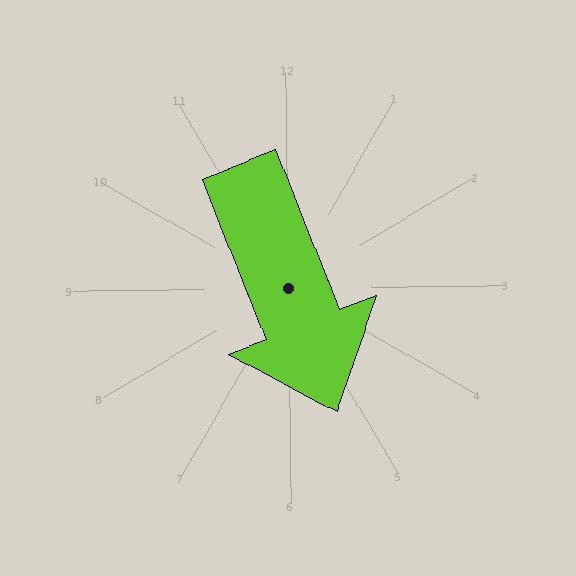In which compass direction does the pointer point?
South.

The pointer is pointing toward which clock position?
Roughly 5 o'clock.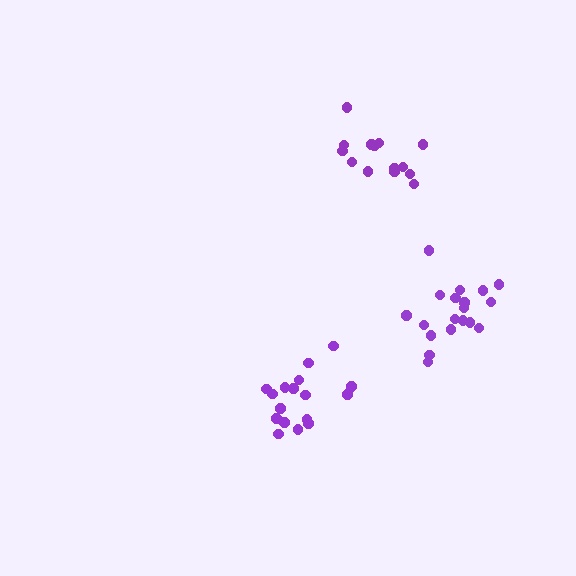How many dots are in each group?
Group 1: 14 dots, Group 2: 19 dots, Group 3: 17 dots (50 total).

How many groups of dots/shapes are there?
There are 3 groups.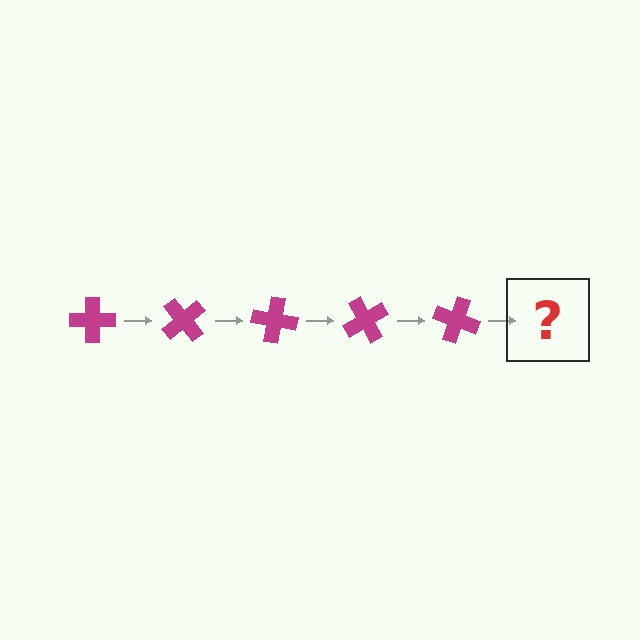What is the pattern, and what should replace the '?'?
The pattern is that the cross rotates 50 degrees each step. The '?' should be a magenta cross rotated 250 degrees.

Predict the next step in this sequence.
The next step is a magenta cross rotated 250 degrees.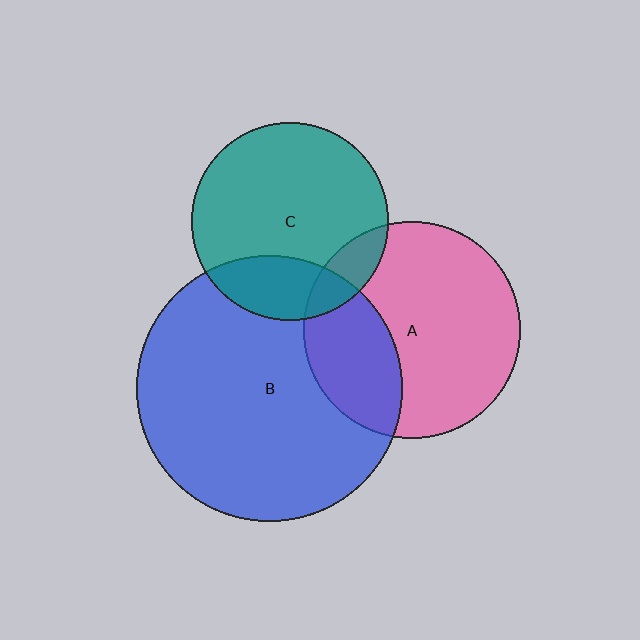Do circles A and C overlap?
Yes.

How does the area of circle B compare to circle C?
Approximately 1.8 times.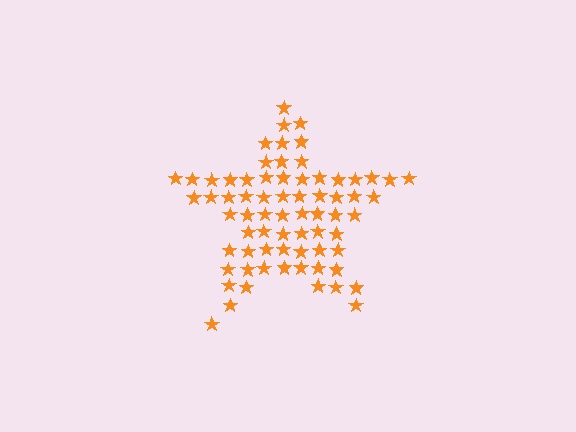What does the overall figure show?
The overall figure shows a star.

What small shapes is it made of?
It is made of small stars.